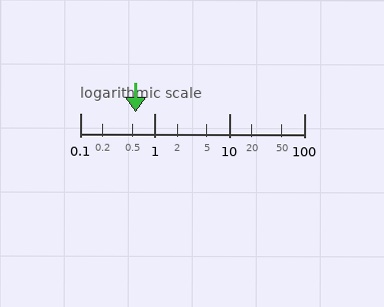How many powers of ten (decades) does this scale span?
The scale spans 3 decades, from 0.1 to 100.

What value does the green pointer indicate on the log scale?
The pointer indicates approximately 0.56.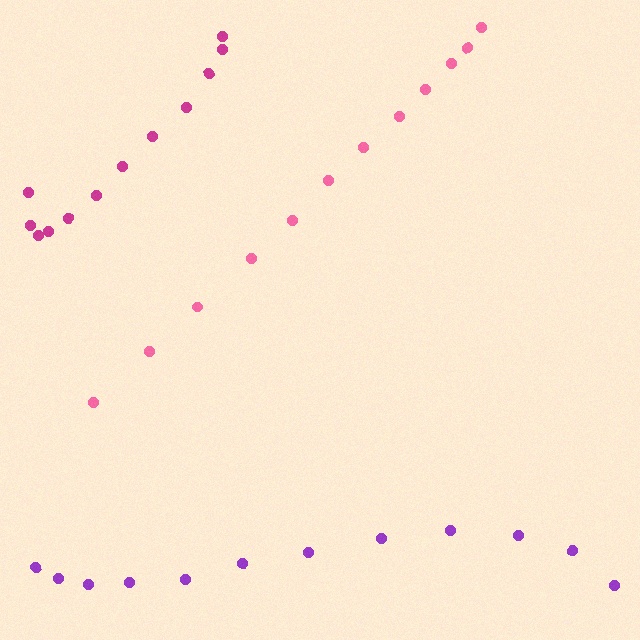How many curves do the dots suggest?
There are 3 distinct paths.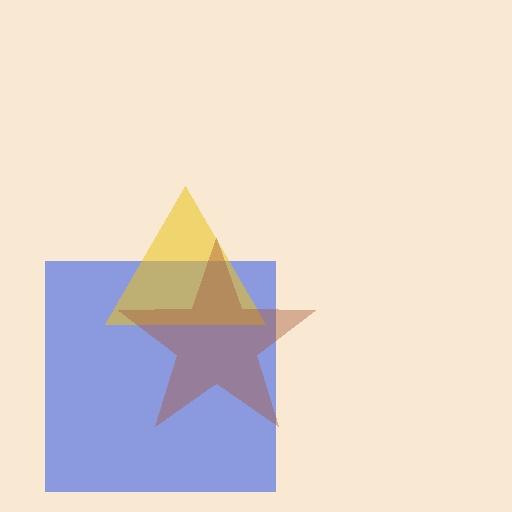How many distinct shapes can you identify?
There are 3 distinct shapes: a blue square, a yellow triangle, a brown star.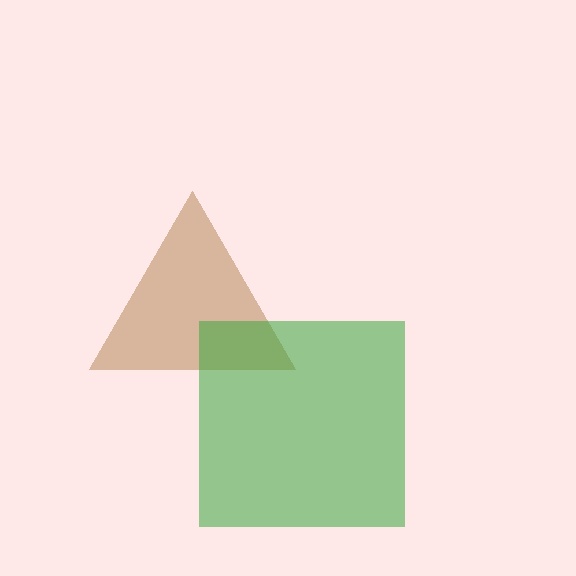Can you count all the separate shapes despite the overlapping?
Yes, there are 2 separate shapes.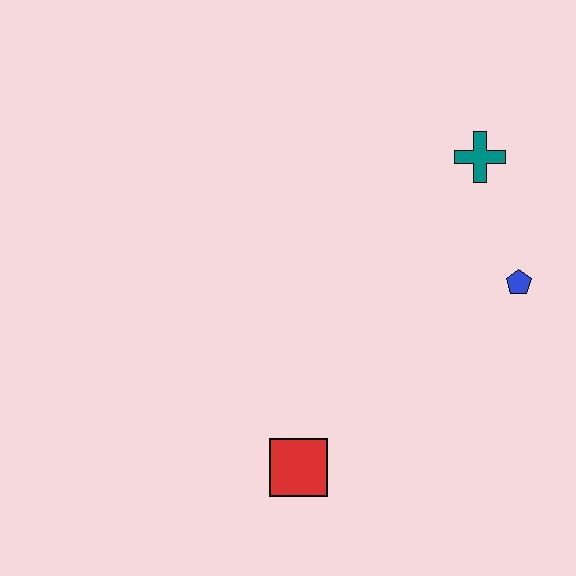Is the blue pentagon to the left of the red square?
No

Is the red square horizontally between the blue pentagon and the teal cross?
No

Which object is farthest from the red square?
The teal cross is farthest from the red square.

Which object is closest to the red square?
The blue pentagon is closest to the red square.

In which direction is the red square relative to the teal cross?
The red square is below the teal cross.